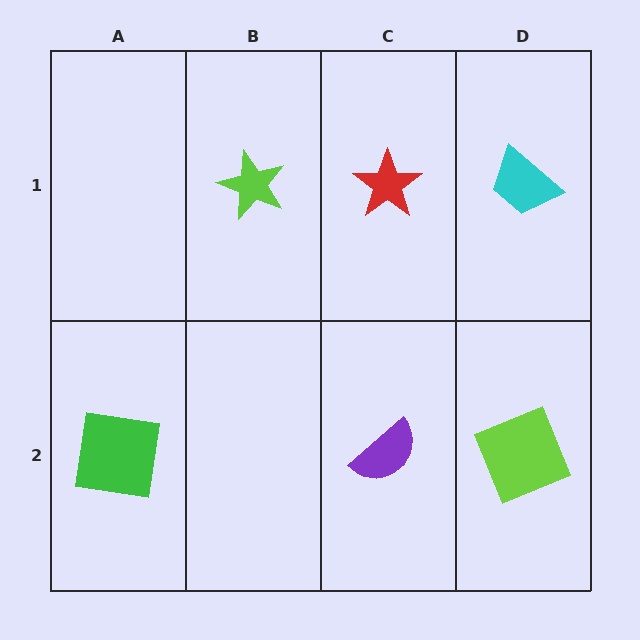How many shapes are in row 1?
3 shapes.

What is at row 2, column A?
A green square.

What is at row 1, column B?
A lime star.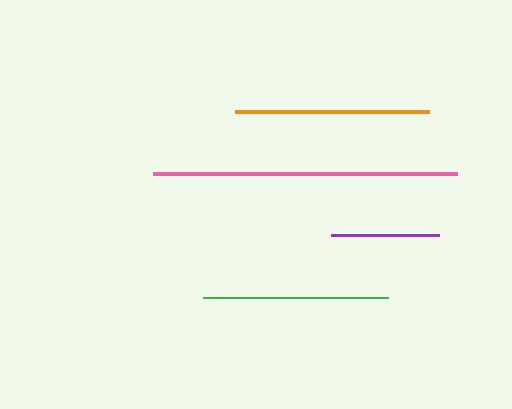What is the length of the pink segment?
The pink segment is approximately 304 pixels long.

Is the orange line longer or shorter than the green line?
The orange line is longer than the green line.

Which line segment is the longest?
The pink line is the longest at approximately 304 pixels.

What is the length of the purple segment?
The purple segment is approximately 108 pixels long.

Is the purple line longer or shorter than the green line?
The green line is longer than the purple line.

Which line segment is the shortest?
The purple line is the shortest at approximately 108 pixels.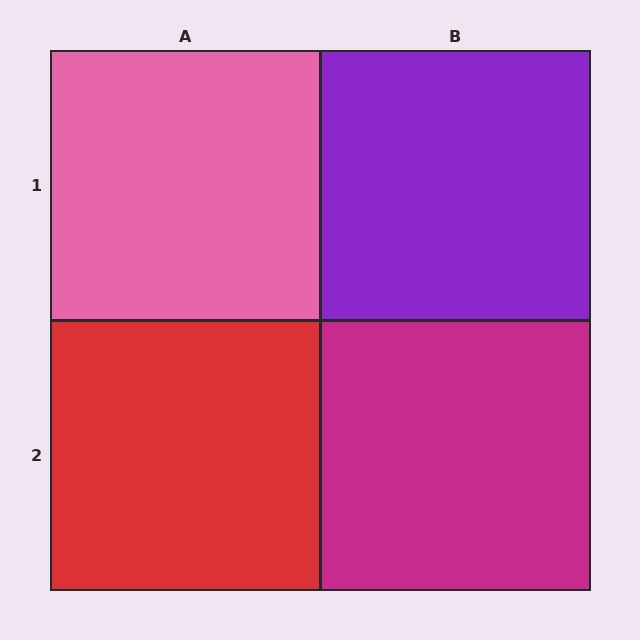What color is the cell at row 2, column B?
Magenta.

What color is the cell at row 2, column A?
Red.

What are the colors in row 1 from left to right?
Pink, purple.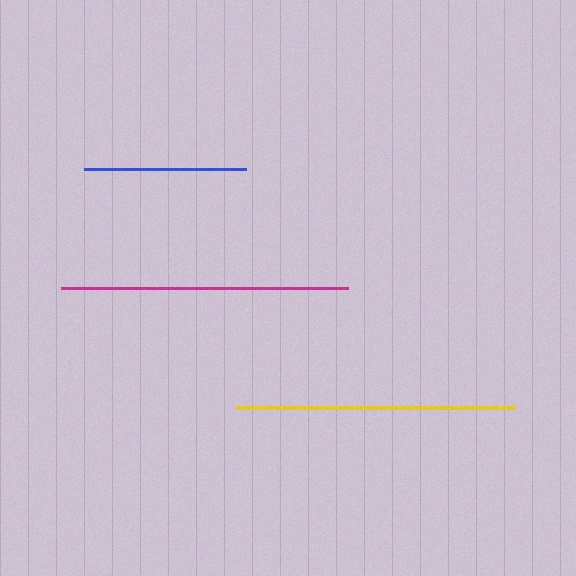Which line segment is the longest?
The magenta line is the longest at approximately 287 pixels.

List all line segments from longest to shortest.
From longest to shortest: magenta, yellow, blue.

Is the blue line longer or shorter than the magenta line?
The magenta line is longer than the blue line.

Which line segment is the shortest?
The blue line is the shortest at approximately 162 pixels.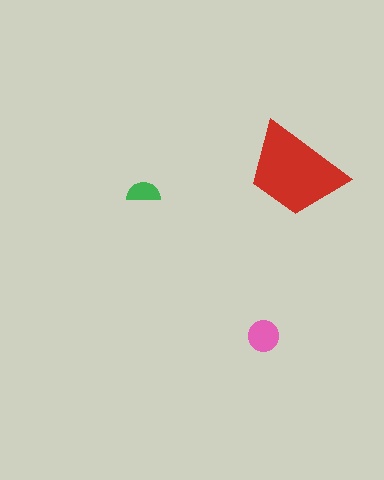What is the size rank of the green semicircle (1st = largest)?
3rd.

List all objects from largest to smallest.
The red trapezoid, the pink circle, the green semicircle.